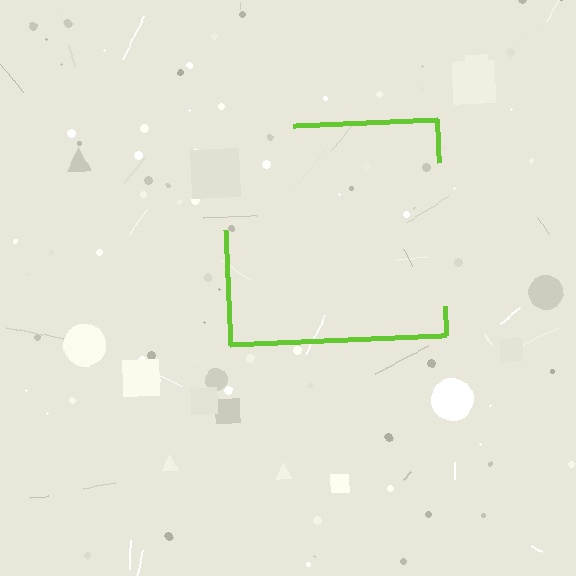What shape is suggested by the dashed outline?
The dashed outline suggests a square.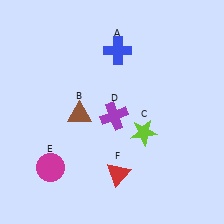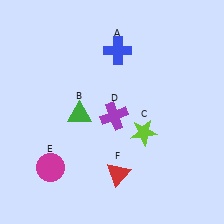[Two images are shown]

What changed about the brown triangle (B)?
In Image 1, B is brown. In Image 2, it changed to green.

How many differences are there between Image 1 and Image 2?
There is 1 difference between the two images.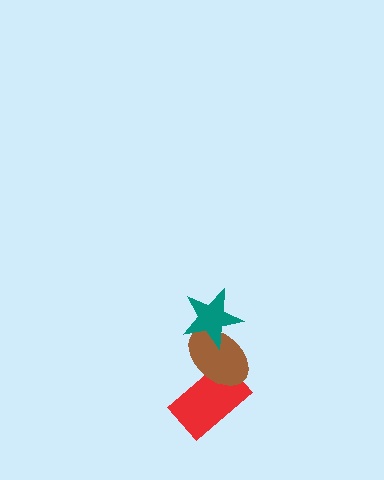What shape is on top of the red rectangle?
The brown ellipse is on top of the red rectangle.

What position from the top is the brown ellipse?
The brown ellipse is 2nd from the top.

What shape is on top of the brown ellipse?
The teal star is on top of the brown ellipse.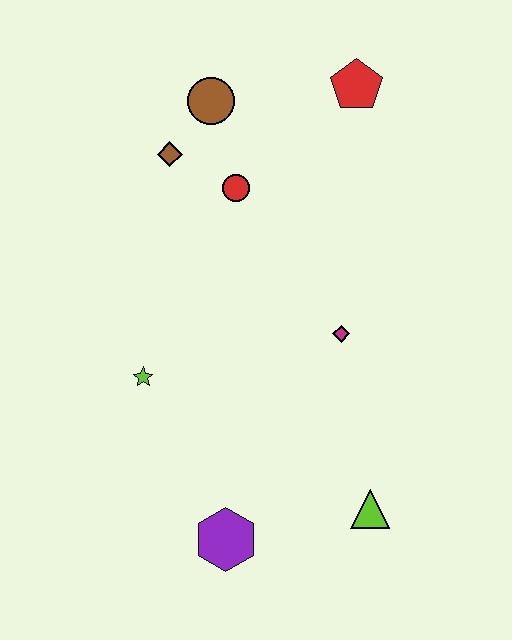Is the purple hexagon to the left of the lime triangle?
Yes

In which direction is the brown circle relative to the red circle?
The brown circle is above the red circle.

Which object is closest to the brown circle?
The brown diamond is closest to the brown circle.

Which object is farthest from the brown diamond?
The lime triangle is farthest from the brown diamond.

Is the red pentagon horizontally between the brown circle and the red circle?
No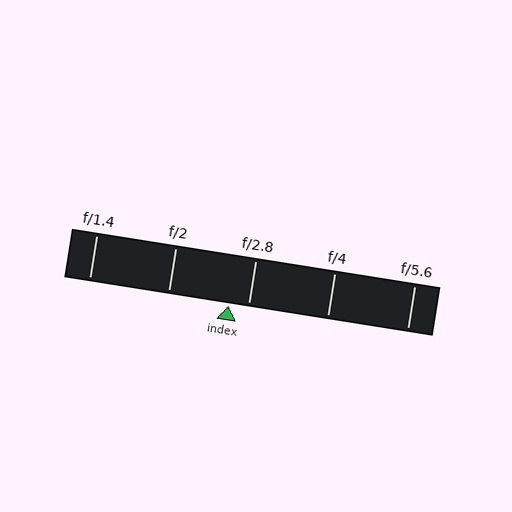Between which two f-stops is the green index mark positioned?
The index mark is between f/2 and f/2.8.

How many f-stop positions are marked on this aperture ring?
There are 5 f-stop positions marked.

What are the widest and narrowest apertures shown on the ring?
The widest aperture shown is f/1.4 and the narrowest is f/5.6.